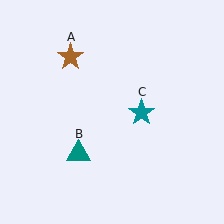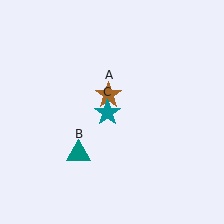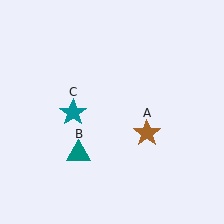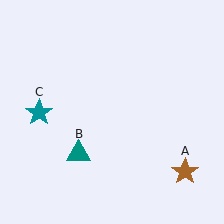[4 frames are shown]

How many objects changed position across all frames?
2 objects changed position: brown star (object A), teal star (object C).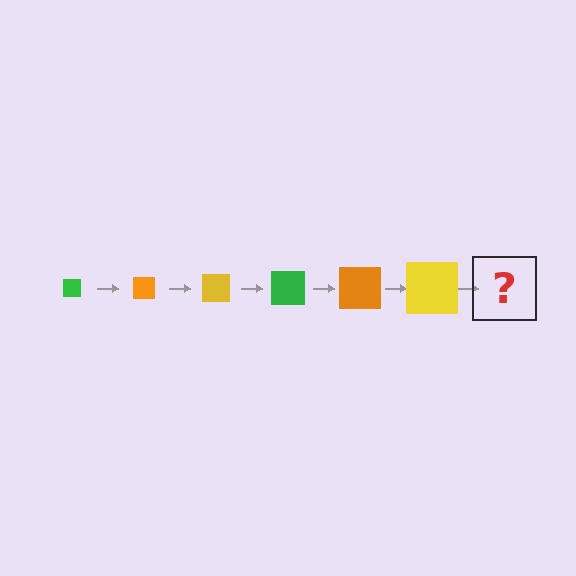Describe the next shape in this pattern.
It should be a green square, larger than the previous one.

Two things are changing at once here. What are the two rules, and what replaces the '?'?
The two rules are that the square grows larger each step and the color cycles through green, orange, and yellow. The '?' should be a green square, larger than the previous one.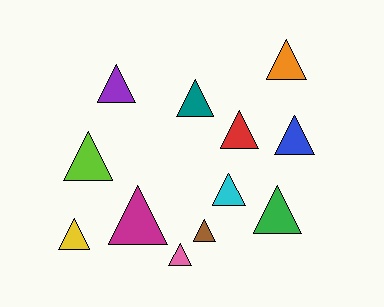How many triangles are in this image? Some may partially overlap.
There are 12 triangles.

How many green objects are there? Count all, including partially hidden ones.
There is 1 green object.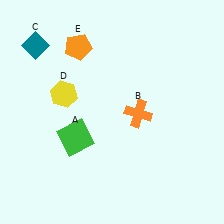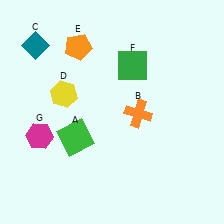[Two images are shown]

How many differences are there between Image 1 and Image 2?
There are 2 differences between the two images.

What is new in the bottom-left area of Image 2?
A magenta hexagon (G) was added in the bottom-left area of Image 2.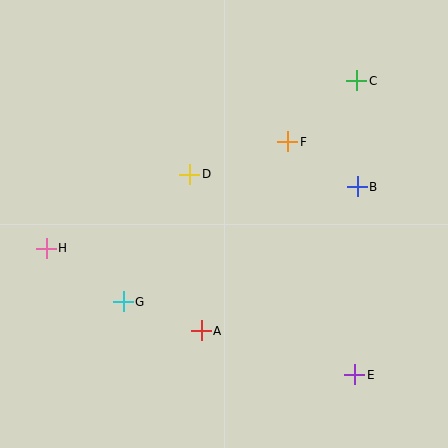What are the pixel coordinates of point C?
Point C is at (356, 81).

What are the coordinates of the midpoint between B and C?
The midpoint between B and C is at (357, 134).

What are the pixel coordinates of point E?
Point E is at (354, 375).